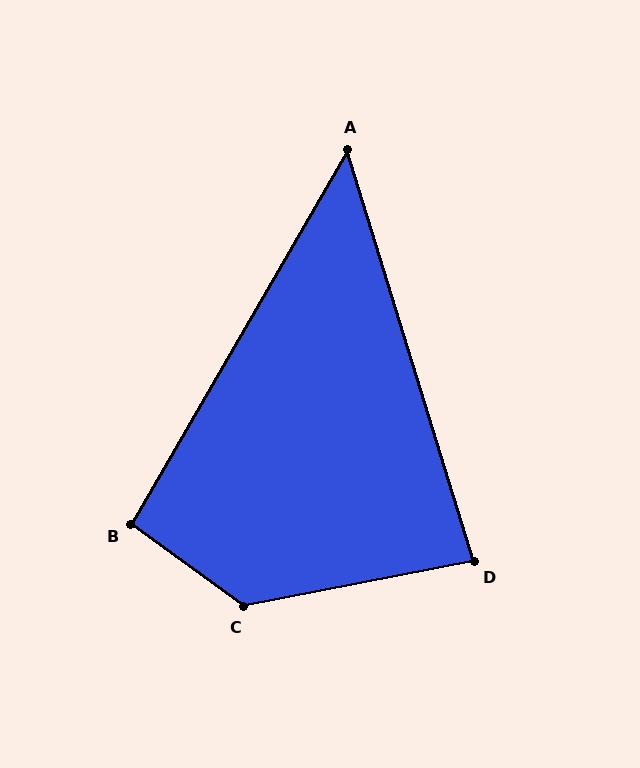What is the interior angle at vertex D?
Approximately 84 degrees (acute).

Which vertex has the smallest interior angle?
A, at approximately 47 degrees.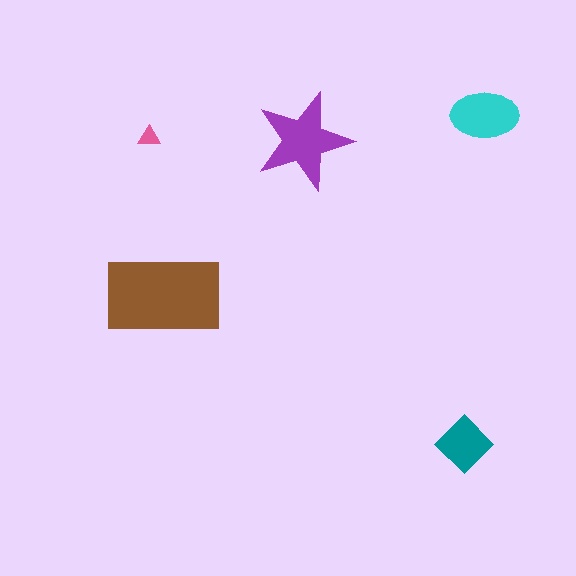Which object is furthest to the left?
The pink triangle is leftmost.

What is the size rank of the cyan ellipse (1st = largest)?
3rd.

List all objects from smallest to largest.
The pink triangle, the teal diamond, the cyan ellipse, the purple star, the brown rectangle.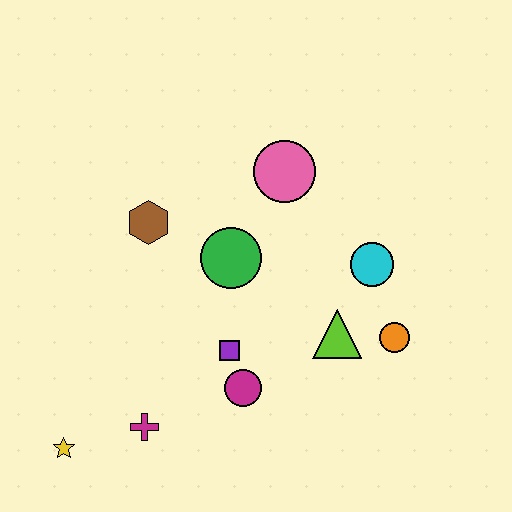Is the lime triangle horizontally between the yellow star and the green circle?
No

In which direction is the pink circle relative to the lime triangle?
The pink circle is above the lime triangle.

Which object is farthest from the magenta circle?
The pink circle is farthest from the magenta circle.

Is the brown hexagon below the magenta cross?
No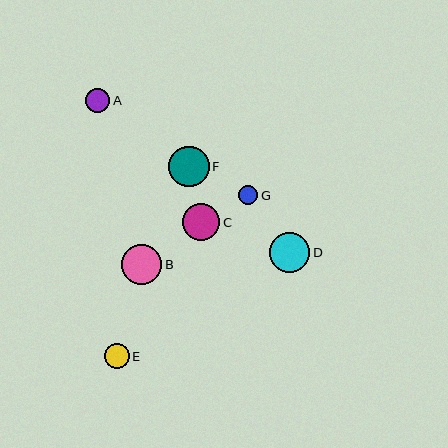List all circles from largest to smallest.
From largest to smallest: F, B, D, C, A, E, G.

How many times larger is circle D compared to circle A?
Circle D is approximately 1.6 times the size of circle A.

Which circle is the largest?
Circle F is the largest with a size of approximately 41 pixels.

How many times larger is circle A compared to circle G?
Circle A is approximately 1.3 times the size of circle G.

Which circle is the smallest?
Circle G is the smallest with a size of approximately 19 pixels.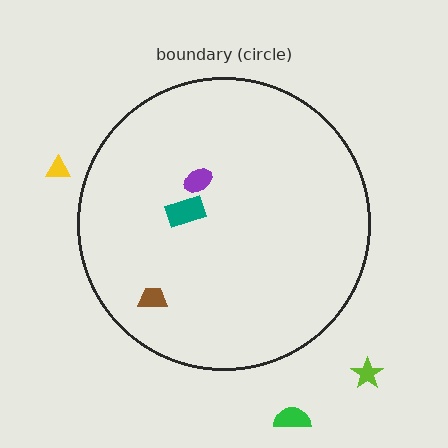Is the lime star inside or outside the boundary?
Outside.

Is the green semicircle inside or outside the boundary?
Outside.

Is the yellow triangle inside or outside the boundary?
Outside.